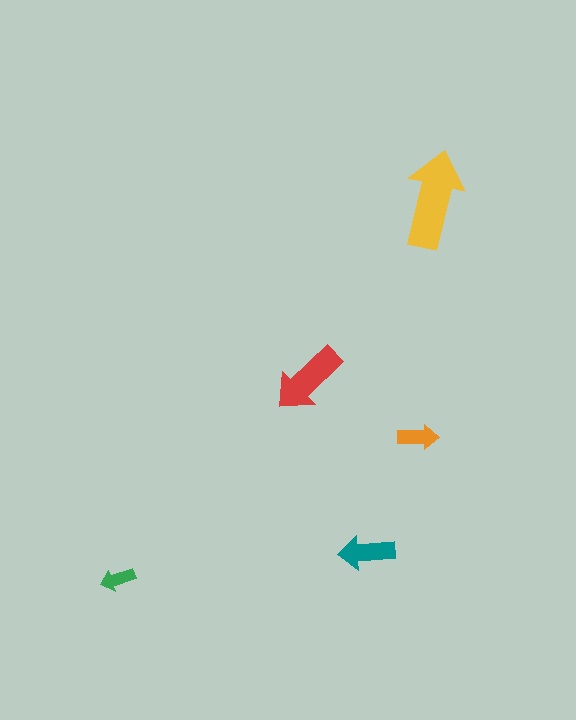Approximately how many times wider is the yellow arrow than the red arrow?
About 1.5 times wider.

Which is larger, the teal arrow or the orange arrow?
The teal one.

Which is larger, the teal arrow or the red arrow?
The red one.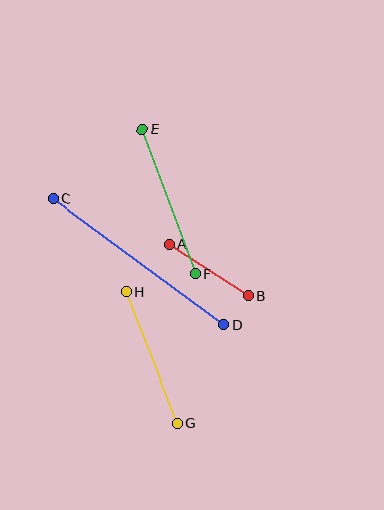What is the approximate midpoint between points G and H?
The midpoint is at approximately (152, 357) pixels.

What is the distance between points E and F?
The distance is approximately 154 pixels.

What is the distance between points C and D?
The distance is approximately 212 pixels.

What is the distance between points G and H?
The distance is approximately 142 pixels.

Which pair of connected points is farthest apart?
Points C and D are farthest apart.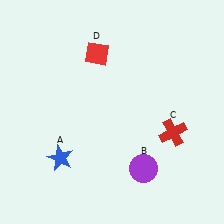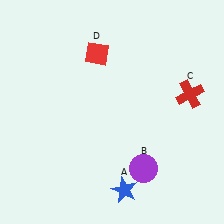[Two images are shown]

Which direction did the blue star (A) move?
The blue star (A) moved right.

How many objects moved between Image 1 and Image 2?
2 objects moved between the two images.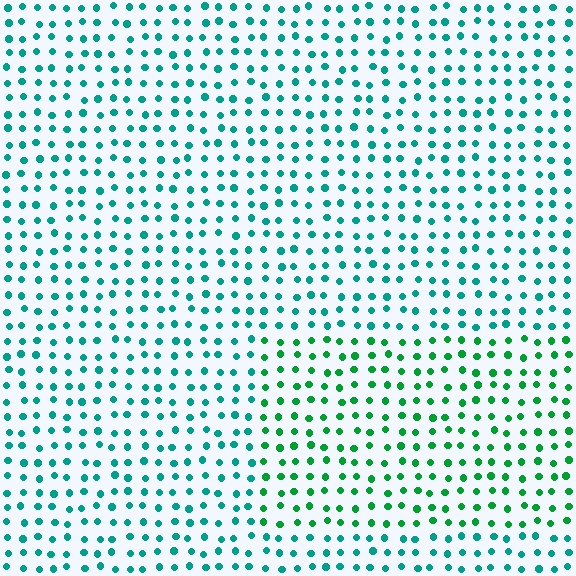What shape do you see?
I see a rectangle.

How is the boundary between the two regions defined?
The boundary is defined purely by a slight shift in hue (about 35 degrees). Spacing, size, and orientation are identical on both sides.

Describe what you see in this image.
The image is filled with small teal elements in a uniform arrangement. A rectangle-shaped region is visible where the elements are tinted to a slightly different hue, forming a subtle color boundary.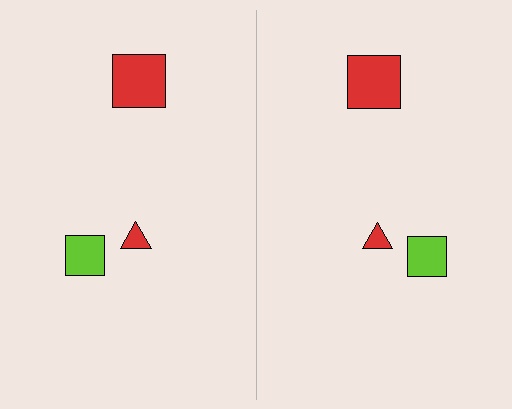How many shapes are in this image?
There are 6 shapes in this image.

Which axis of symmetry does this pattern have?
The pattern has a vertical axis of symmetry running through the center of the image.